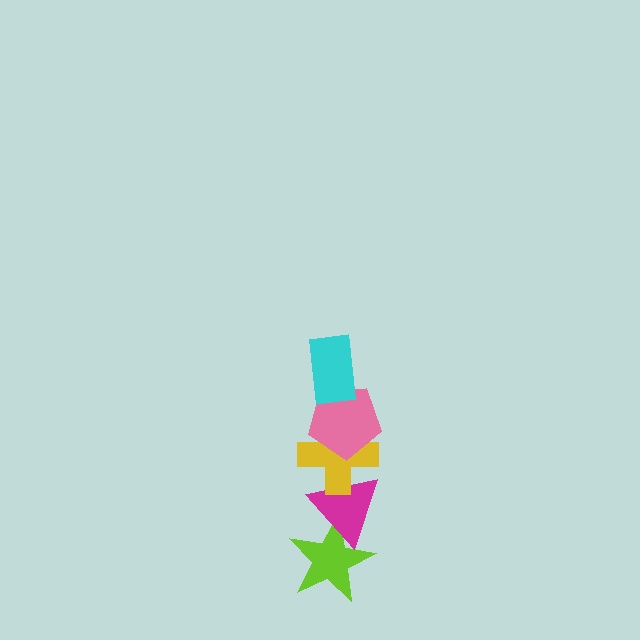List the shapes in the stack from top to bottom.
From top to bottom: the cyan rectangle, the pink pentagon, the yellow cross, the magenta triangle, the lime star.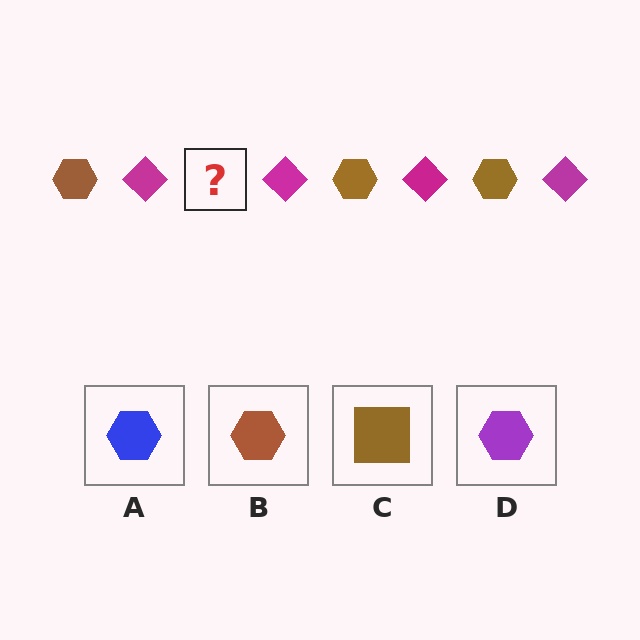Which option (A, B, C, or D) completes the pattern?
B.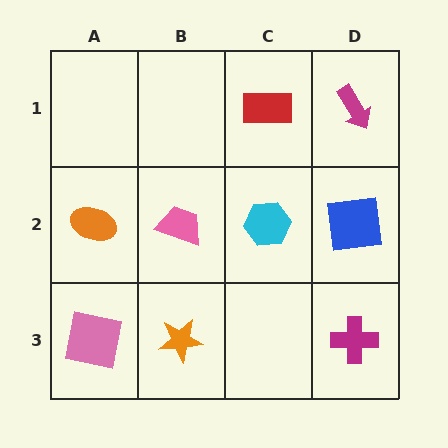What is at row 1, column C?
A red rectangle.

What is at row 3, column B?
An orange star.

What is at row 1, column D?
A magenta arrow.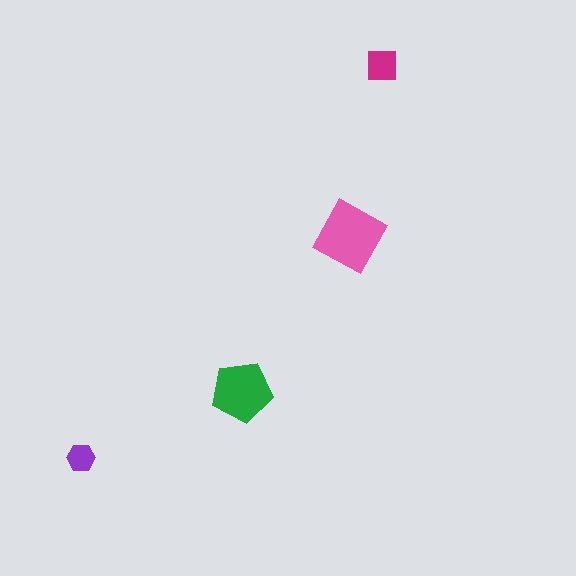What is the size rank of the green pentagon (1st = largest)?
2nd.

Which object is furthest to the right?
The magenta square is rightmost.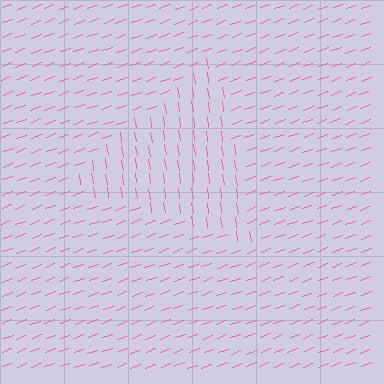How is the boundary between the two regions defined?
The boundary is defined purely by a change in line orientation (approximately 78 degrees difference). All lines are the same color and thickness.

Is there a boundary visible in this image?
Yes, there is a texture boundary formed by a change in line orientation.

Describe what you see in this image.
The image is filled with small pink line segments. A triangle region in the image has lines oriented differently from the surrounding lines, creating a visible texture boundary.